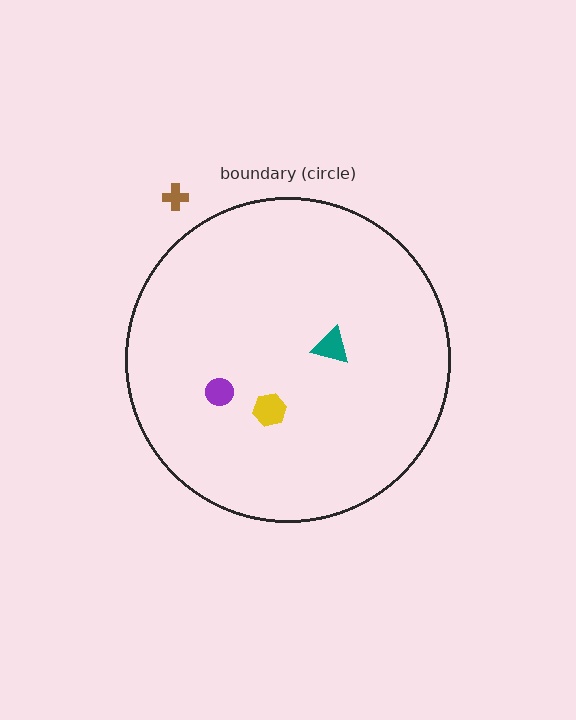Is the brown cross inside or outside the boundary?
Outside.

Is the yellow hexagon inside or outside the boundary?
Inside.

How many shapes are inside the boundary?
3 inside, 1 outside.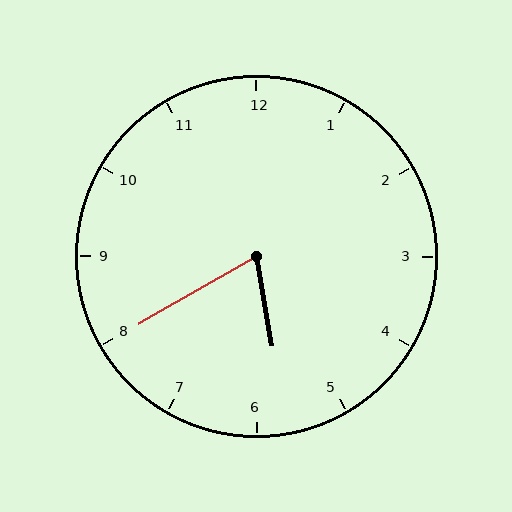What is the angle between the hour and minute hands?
Approximately 70 degrees.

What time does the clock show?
5:40.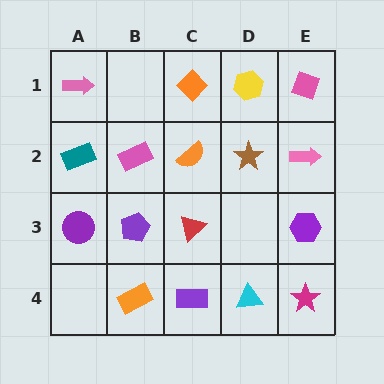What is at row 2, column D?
A brown star.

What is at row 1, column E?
A pink diamond.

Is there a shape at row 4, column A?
No, that cell is empty.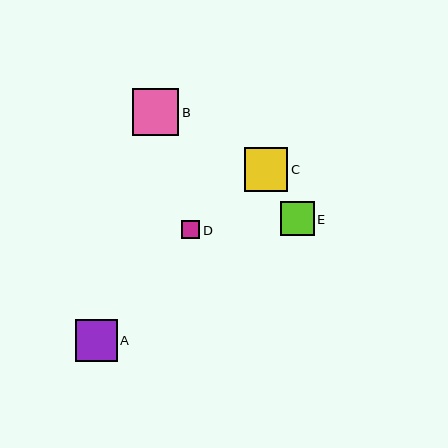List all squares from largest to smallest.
From largest to smallest: B, C, A, E, D.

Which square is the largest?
Square B is the largest with a size of approximately 47 pixels.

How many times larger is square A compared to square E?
Square A is approximately 1.2 times the size of square E.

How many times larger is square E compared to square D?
Square E is approximately 1.8 times the size of square D.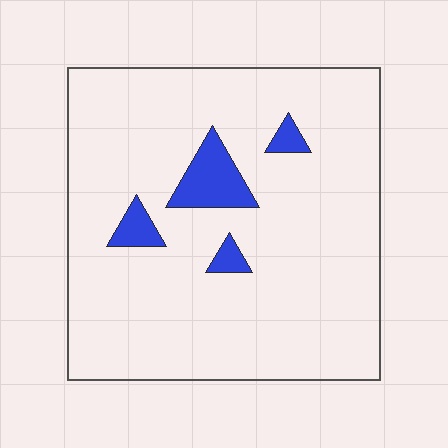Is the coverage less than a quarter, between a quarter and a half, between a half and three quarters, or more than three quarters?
Less than a quarter.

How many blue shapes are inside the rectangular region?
4.